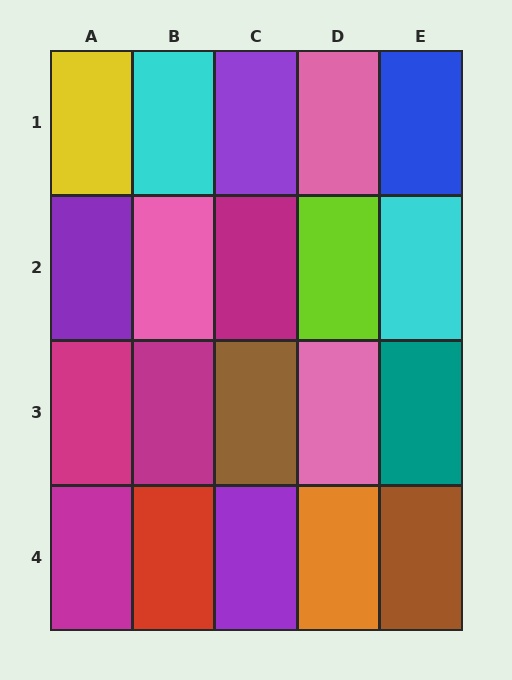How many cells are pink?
3 cells are pink.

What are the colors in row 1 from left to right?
Yellow, cyan, purple, pink, blue.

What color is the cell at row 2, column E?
Cyan.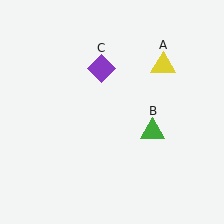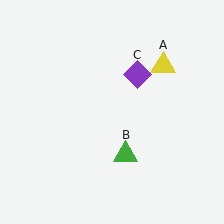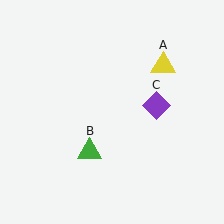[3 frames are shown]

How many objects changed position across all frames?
2 objects changed position: green triangle (object B), purple diamond (object C).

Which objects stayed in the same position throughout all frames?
Yellow triangle (object A) remained stationary.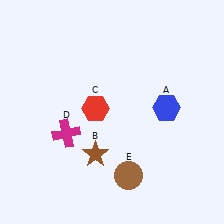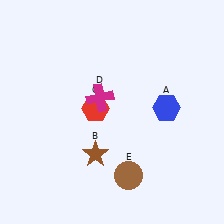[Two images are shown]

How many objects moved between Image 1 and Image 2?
1 object moved between the two images.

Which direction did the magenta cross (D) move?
The magenta cross (D) moved up.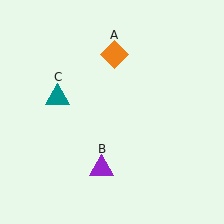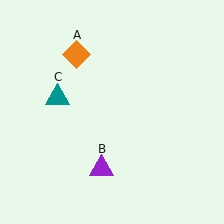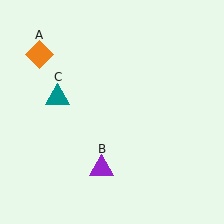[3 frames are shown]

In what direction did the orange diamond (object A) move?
The orange diamond (object A) moved left.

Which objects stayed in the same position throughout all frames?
Purple triangle (object B) and teal triangle (object C) remained stationary.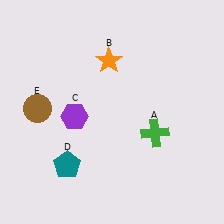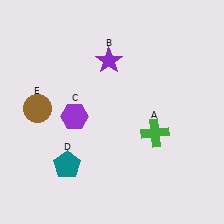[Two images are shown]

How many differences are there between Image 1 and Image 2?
There is 1 difference between the two images.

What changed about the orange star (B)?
In Image 1, B is orange. In Image 2, it changed to purple.